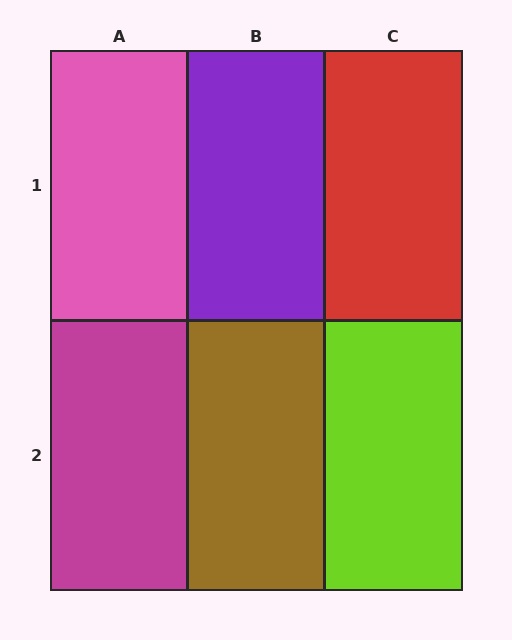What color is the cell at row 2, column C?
Lime.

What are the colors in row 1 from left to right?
Pink, purple, red.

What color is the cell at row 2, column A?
Magenta.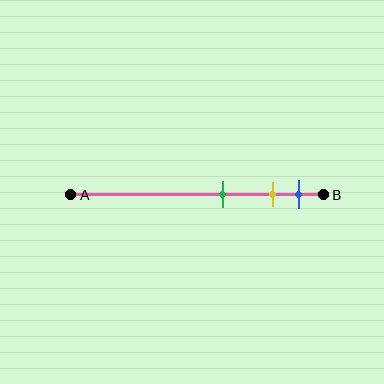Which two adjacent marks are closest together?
The yellow and blue marks are the closest adjacent pair.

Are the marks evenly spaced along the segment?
No, the marks are not evenly spaced.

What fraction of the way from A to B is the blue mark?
The blue mark is approximately 90% (0.9) of the way from A to B.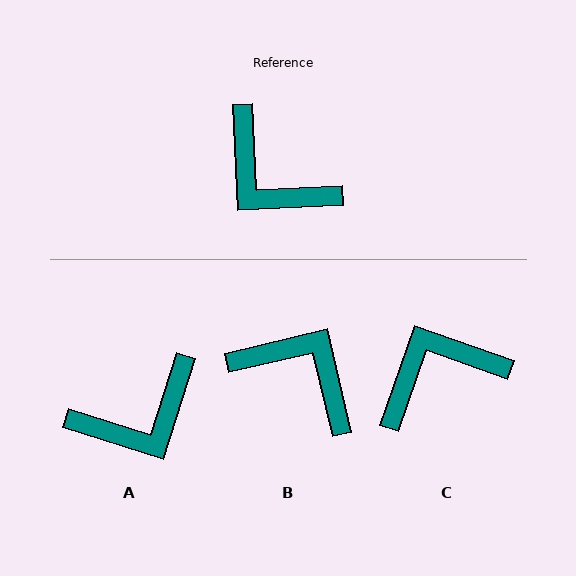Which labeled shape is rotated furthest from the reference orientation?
B, about 169 degrees away.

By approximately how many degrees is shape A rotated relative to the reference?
Approximately 70 degrees counter-clockwise.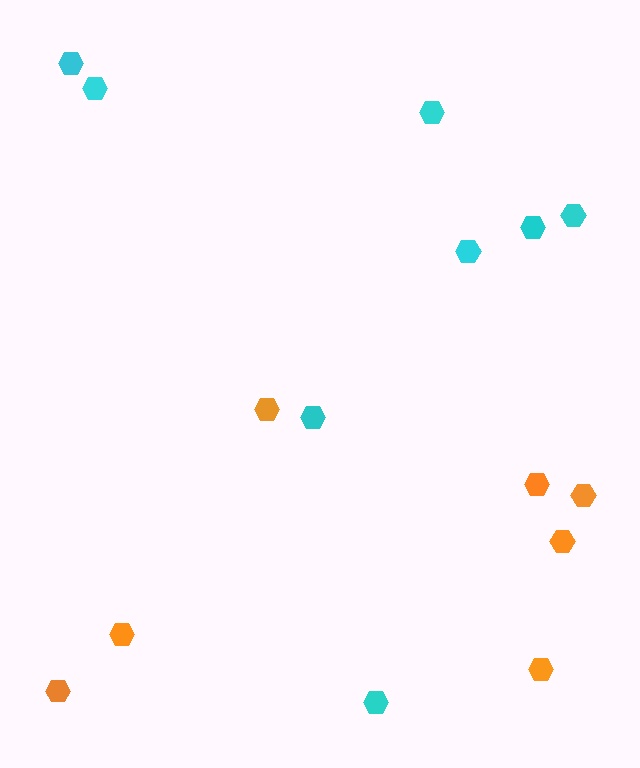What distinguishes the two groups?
There are 2 groups: one group of cyan hexagons (8) and one group of orange hexagons (7).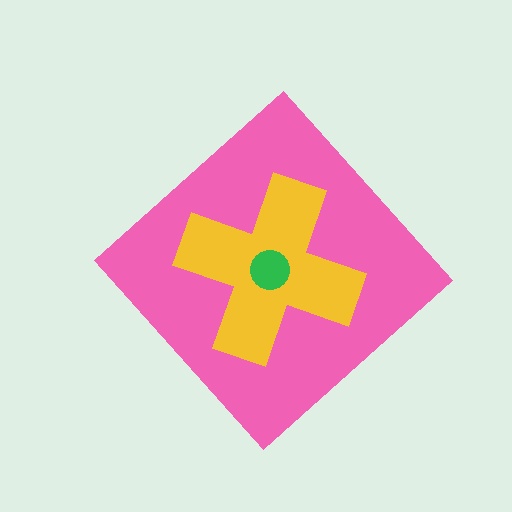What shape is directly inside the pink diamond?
The yellow cross.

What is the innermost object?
The green circle.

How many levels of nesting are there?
3.